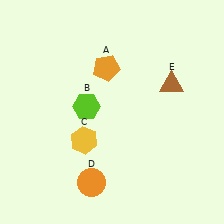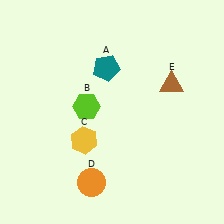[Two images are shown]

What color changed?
The pentagon (A) changed from orange in Image 1 to teal in Image 2.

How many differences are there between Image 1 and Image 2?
There is 1 difference between the two images.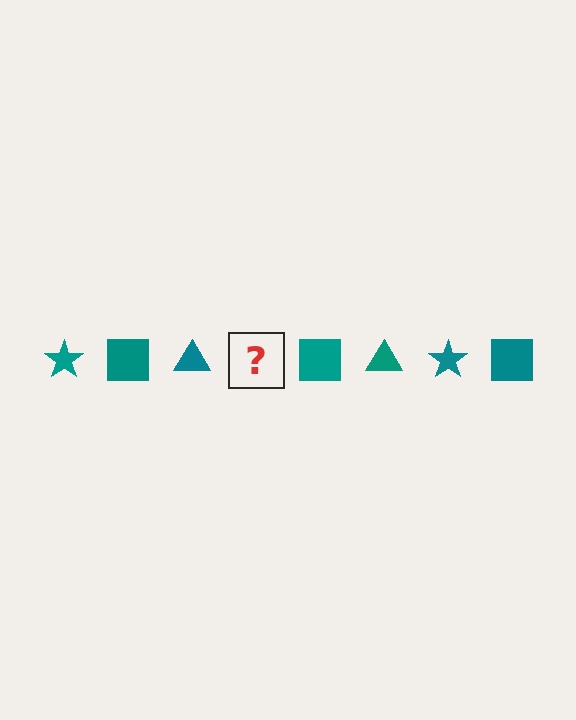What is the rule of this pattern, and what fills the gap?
The rule is that the pattern cycles through star, square, triangle shapes in teal. The gap should be filled with a teal star.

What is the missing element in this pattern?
The missing element is a teal star.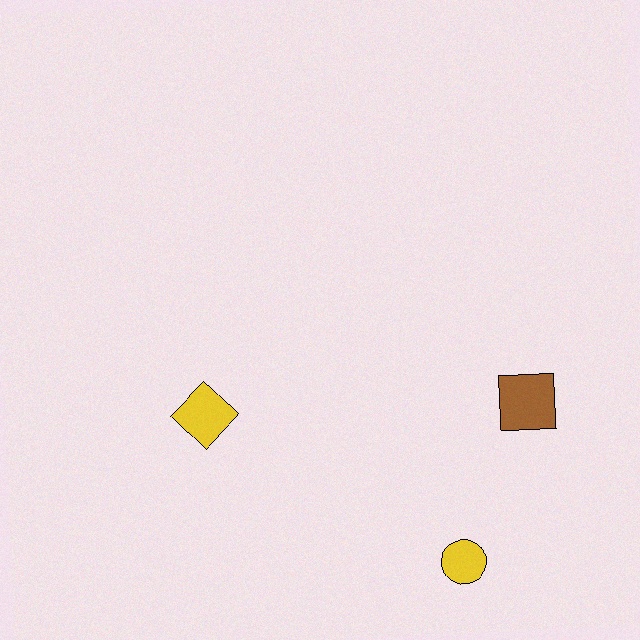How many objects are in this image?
There are 3 objects.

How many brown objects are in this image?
There is 1 brown object.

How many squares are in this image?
There is 1 square.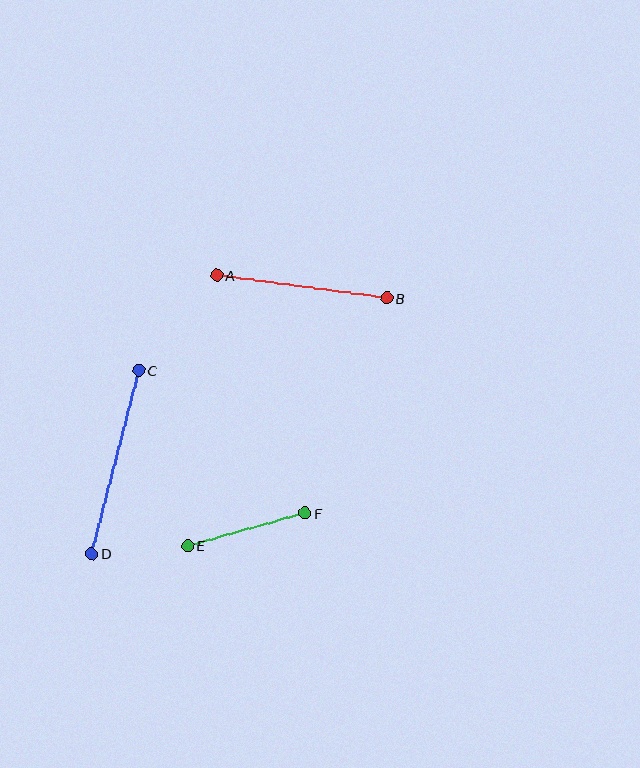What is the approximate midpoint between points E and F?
The midpoint is at approximately (246, 529) pixels.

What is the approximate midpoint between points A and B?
The midpoint is at approximately (302, 287) pixels.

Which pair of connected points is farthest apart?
Points C and D are farthest apart.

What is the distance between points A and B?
The distance is approximately 171 pixels.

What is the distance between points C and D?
The distance is approximately 189 pixels.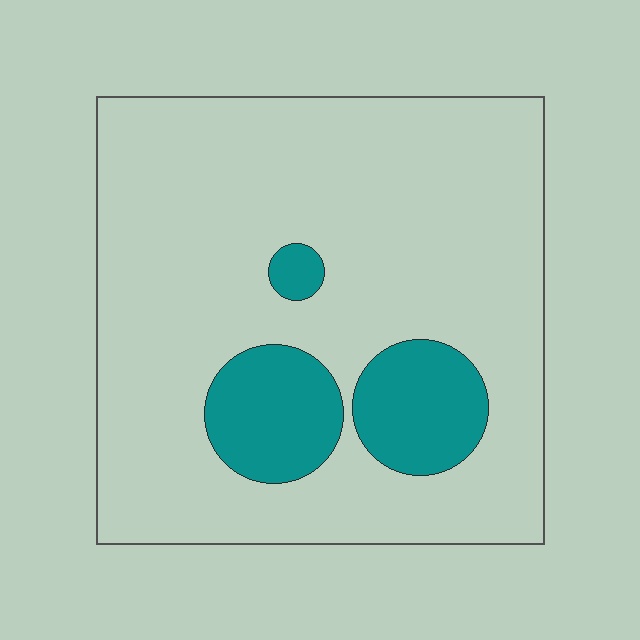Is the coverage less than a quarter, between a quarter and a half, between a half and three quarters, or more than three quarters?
Less than a quarter.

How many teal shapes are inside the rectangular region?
3.